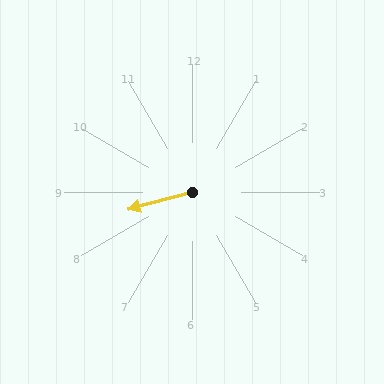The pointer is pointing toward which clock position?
Roughly 8 o'clock.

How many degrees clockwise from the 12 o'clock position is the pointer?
Approximately 255 degrees.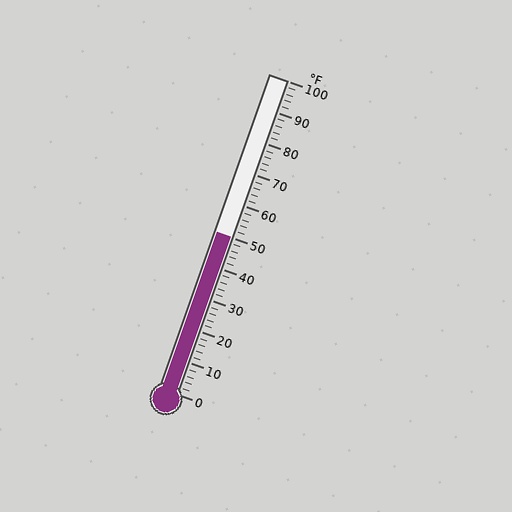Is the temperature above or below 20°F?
The temperature is above 20°F.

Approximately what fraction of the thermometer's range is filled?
The thermometer is filled to approximately 50% of its range.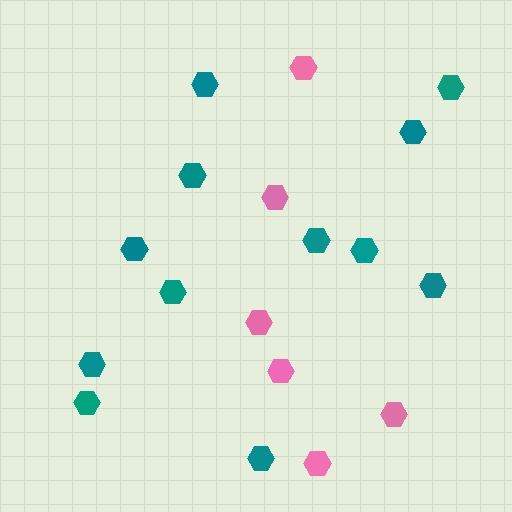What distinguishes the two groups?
There are 2 groups: one group of teal hexagons (12) and one group of pink hexagons (6).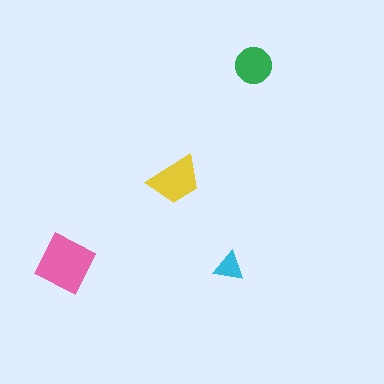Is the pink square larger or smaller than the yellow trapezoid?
Larger.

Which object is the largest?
The pink square.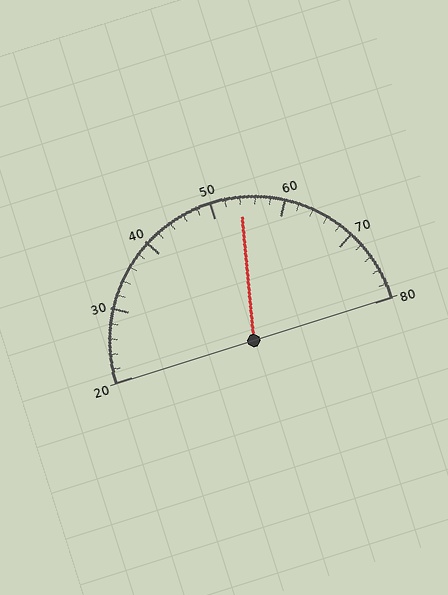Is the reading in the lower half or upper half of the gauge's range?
The reading is in the upper half of the range (20 to 80).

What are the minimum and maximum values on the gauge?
The gauge ranges from 20 to 80.